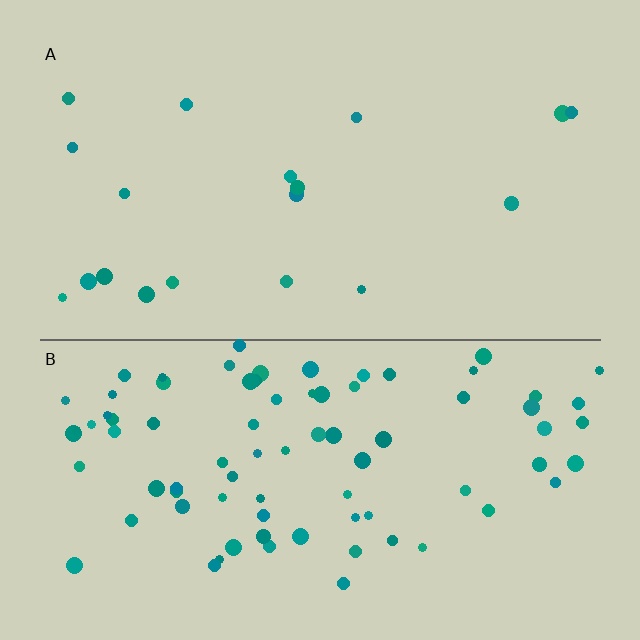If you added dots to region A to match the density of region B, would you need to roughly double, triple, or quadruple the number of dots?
Approximately quadruple.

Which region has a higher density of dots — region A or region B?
B (the bottom).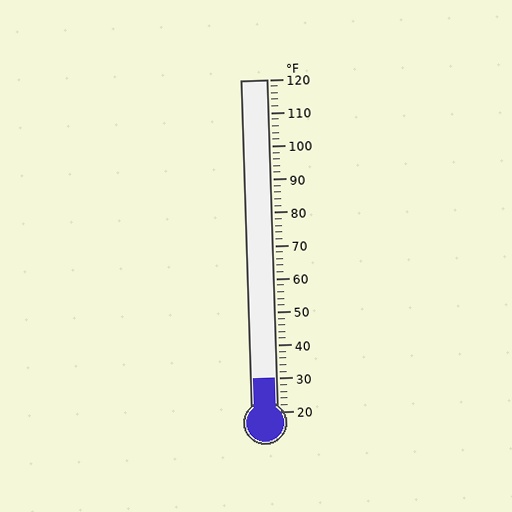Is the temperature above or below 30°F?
The temperature is at 30°F.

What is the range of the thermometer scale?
The thermometer scale ranges from 20°F to 120°F.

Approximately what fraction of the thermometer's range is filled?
The thermometer is filled to approximately 10% of its range.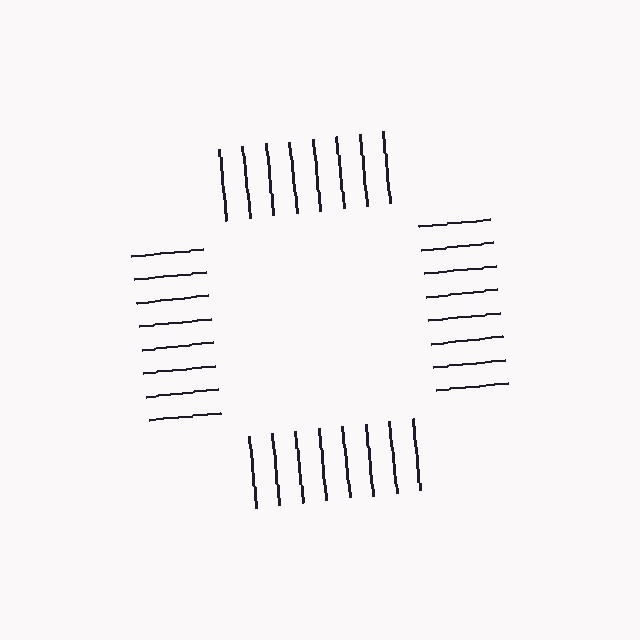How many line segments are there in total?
32 — 8 along each of the 4 edges.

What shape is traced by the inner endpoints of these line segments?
An illusory square — the line segments terminate on its edges but no continuous stroke is drawn.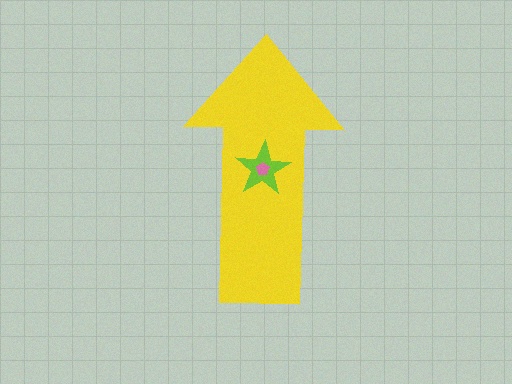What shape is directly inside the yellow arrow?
The lime star.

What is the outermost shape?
The yellow arrow.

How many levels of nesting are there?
3.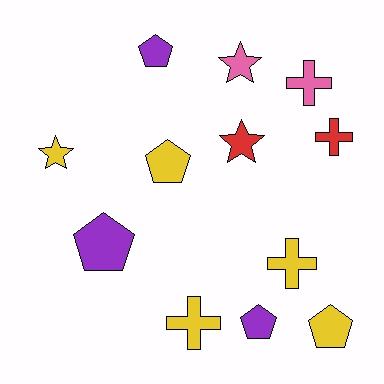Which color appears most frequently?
Yellow, with 5 objects.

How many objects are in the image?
There are 12 objects.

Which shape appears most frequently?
Pentagon, with 5 objects.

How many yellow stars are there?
There is 1 yellow star.